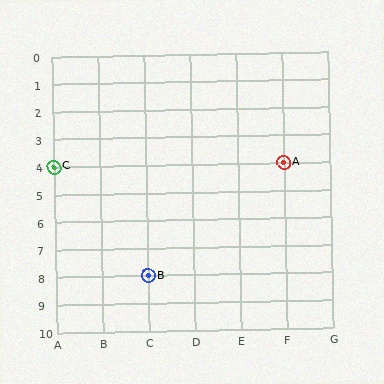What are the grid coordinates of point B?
Point B is at grid coordinates (C, 8).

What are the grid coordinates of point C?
Point C is at grid coordinates (A, 4).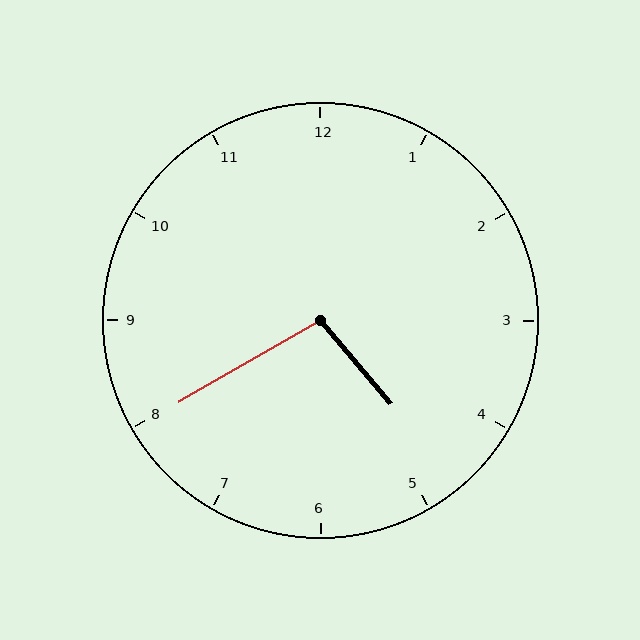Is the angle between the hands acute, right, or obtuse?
It is obtuse.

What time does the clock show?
4:40.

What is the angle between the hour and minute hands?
Approximately 100 degrees.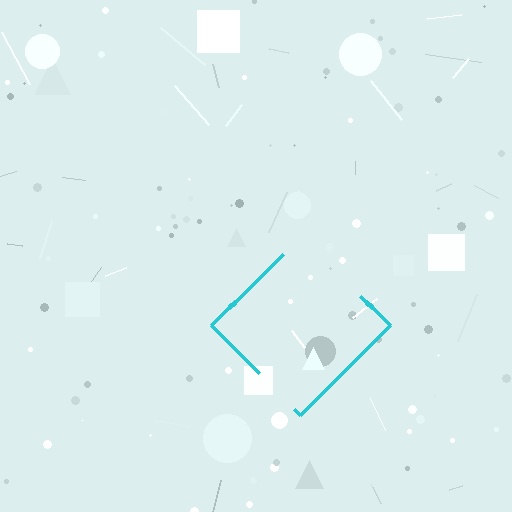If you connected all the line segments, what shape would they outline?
They would outline a diamond.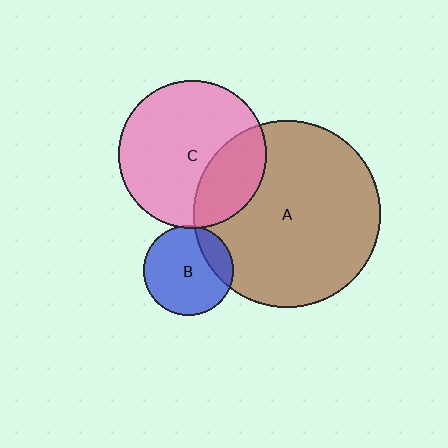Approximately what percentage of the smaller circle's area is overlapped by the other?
Approximately 5%.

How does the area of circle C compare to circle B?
Approximately 2.7 times.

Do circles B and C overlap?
Yes.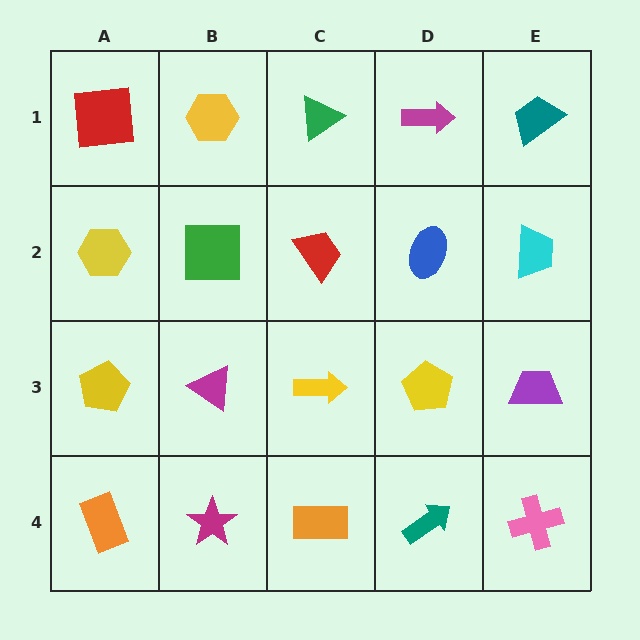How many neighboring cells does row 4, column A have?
2.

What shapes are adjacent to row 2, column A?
A red square (row 1, column A), a yellow pentagon (row 3, column A), a green square (row 2, column B).